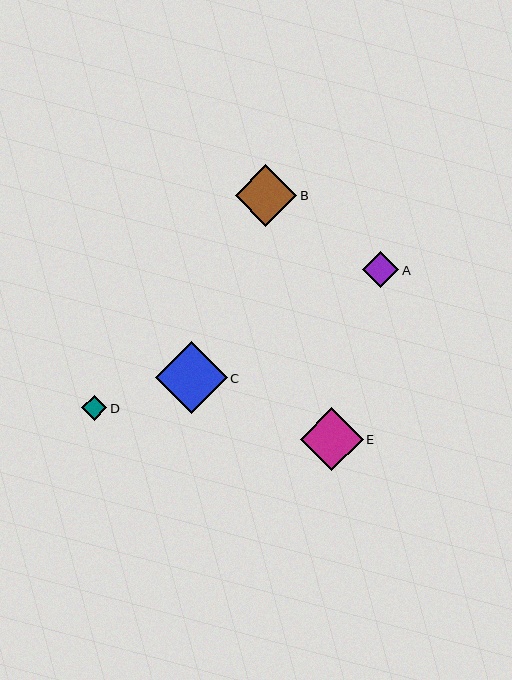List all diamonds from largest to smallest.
From largest to smallest: C, E, B, A, D.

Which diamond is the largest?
Diamond C is the largest with a size of approximately 72 pixels.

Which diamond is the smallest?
Diamond D is the smallest with a size of approximately 25 pixels.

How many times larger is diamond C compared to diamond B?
Diamond C is approximately 1.2 times the size of diamond B.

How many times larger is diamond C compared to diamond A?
Diamond C is approximately 2.0 times the size of diamond A.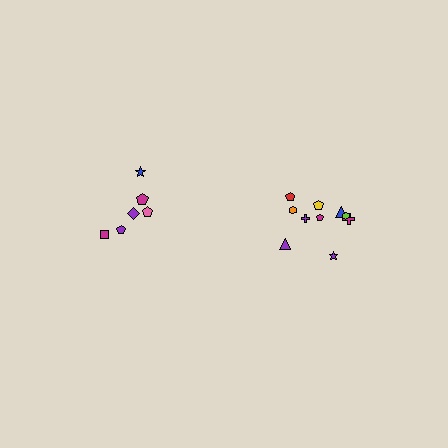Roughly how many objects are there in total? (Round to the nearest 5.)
Roughly 15 objects in total.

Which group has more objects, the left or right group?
The right group.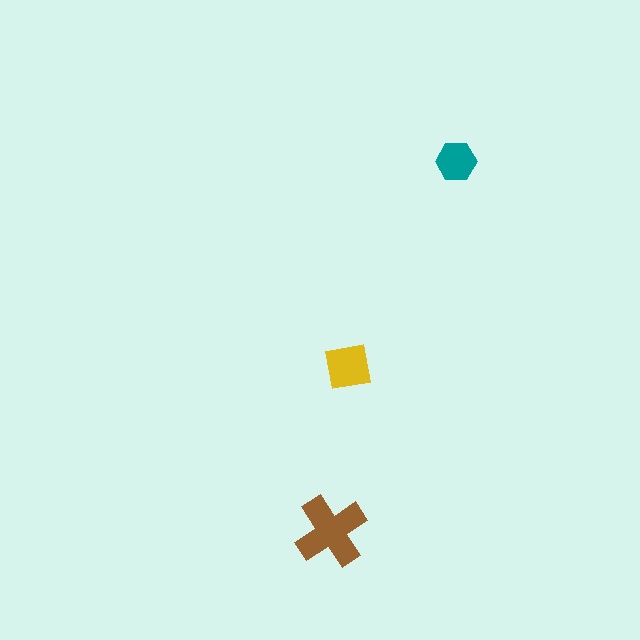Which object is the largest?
The brown cross.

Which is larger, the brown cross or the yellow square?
The brown cross.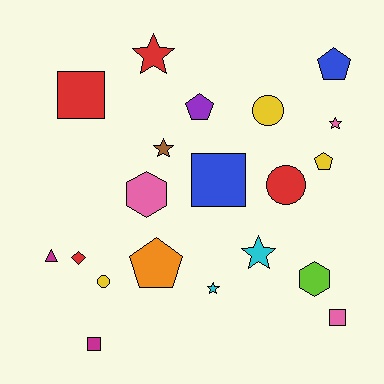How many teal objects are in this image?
There are no teal objects.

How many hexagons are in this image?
There are 2 hexagons.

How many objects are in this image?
There are 20 objects.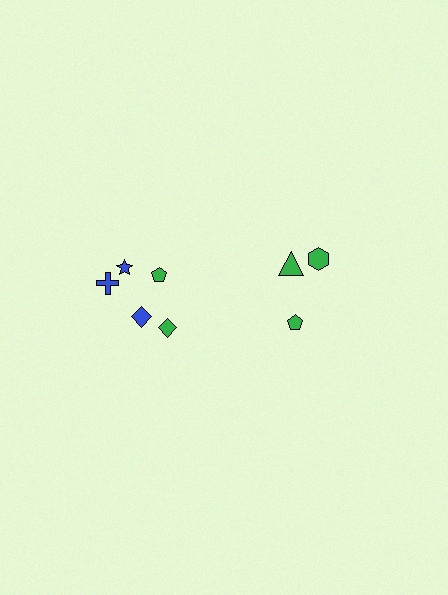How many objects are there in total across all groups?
There are 8 objects.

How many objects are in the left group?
There are 5 objects.